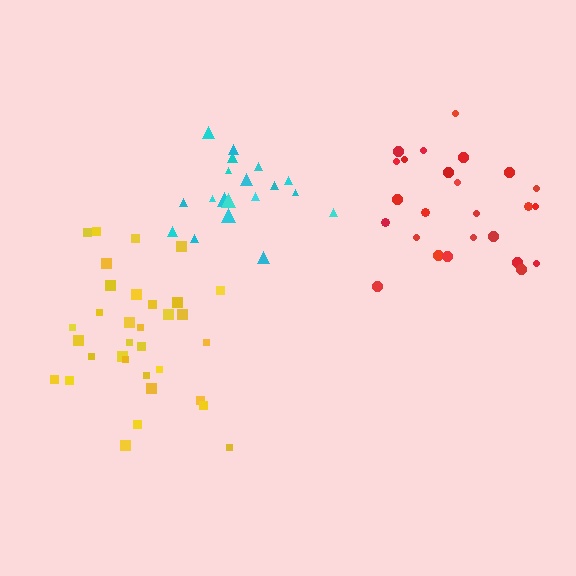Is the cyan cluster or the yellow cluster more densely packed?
Yellow.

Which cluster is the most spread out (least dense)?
Red.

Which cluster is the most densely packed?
Yellow.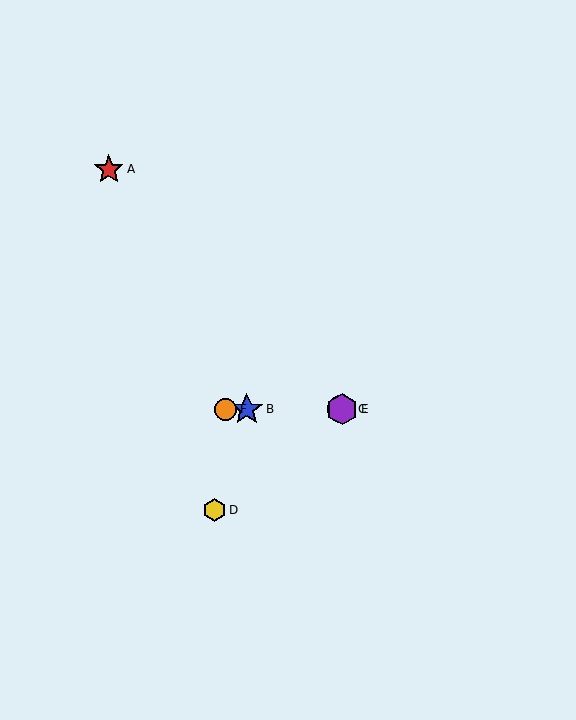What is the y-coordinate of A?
Object A is at y≈169.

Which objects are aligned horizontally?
Objects B, C, E, F are aligned horizontally.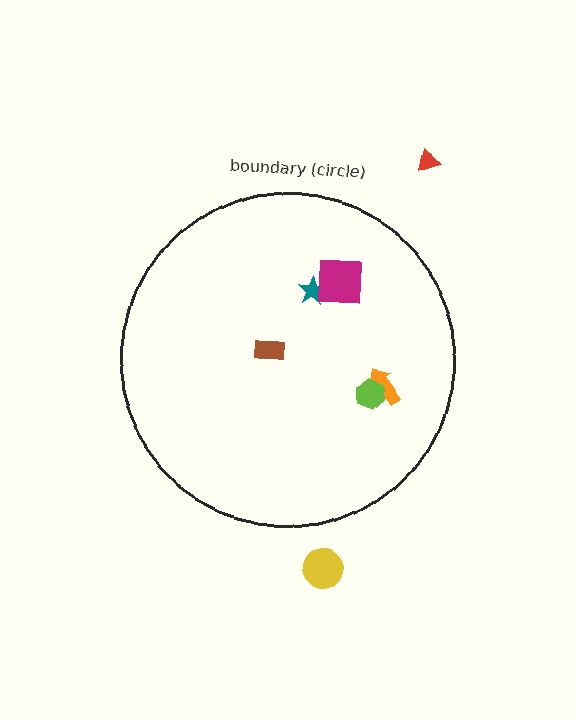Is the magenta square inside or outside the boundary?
Inside.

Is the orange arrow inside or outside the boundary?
Inside.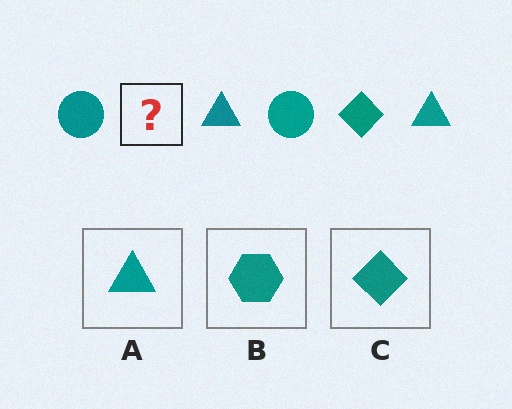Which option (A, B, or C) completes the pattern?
C.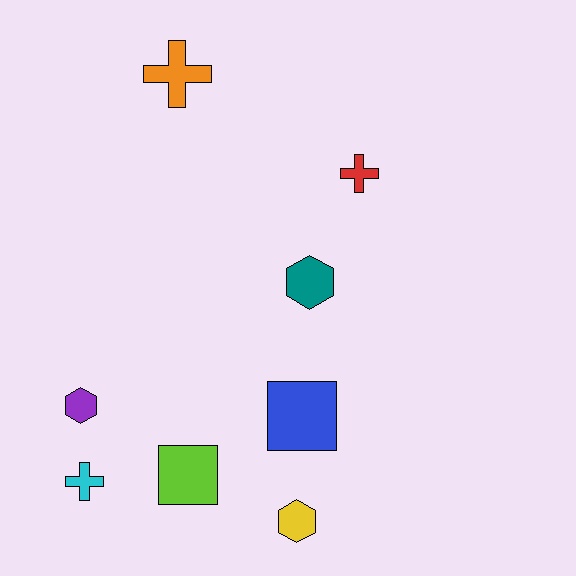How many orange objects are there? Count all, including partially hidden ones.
There is 1 orange object.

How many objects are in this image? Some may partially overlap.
There are 8 objects.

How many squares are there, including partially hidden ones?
There are 2 squares.